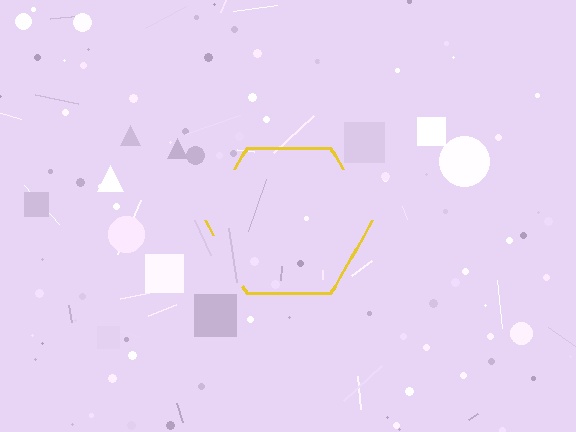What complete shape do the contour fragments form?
The contour fragments form a hexagon.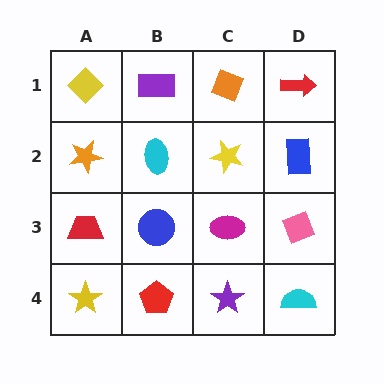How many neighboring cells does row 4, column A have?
2.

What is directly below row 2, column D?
A pink diamond.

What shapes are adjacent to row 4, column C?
A magenta ellipse (row 3, column C), a red pentagon (row 4, column B), a cyan semicircle (row 4, column D).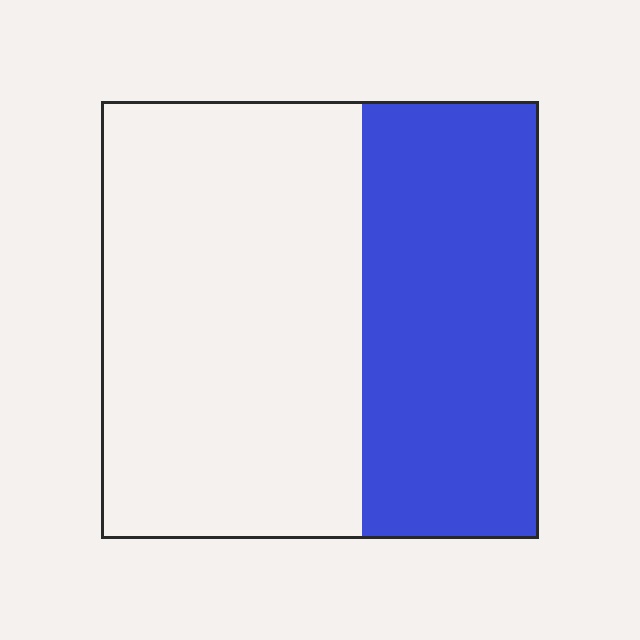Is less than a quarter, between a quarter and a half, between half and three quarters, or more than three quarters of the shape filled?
Between a quarter and a half.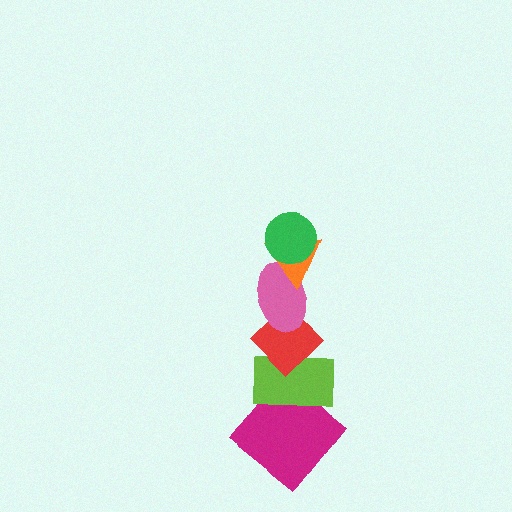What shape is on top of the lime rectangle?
The red diamond is on top of the lime rectangle.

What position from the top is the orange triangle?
The orange triangle is 2nd from the top.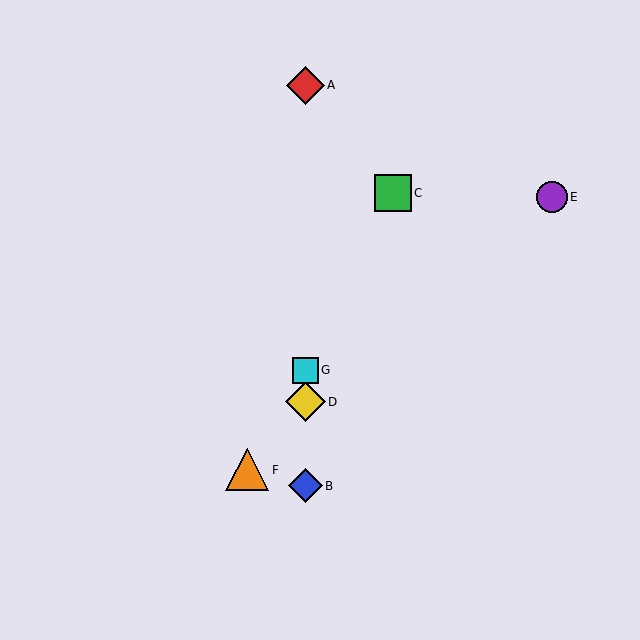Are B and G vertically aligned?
Yes, both are at x≈305.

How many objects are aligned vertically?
4 objects (A, B, D, G) are aligned vertically.